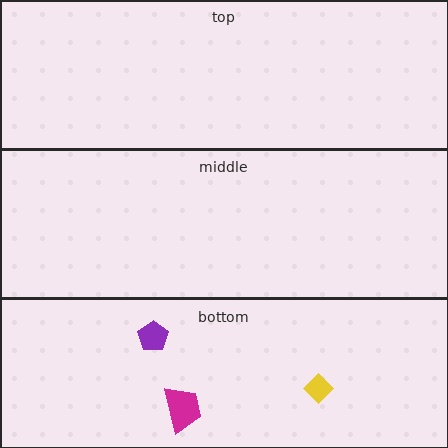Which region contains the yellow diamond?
The bottom region.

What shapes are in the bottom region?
The yellow diamond, the magenta trapezoid, the purple pentagon.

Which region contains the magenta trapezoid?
The bottom region.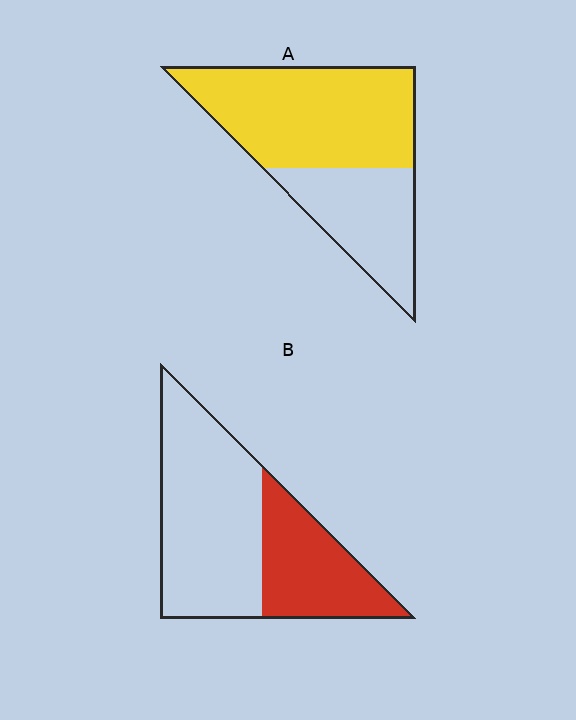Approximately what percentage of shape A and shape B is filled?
A is approximately 65% and B is approximately 35%.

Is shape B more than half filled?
No.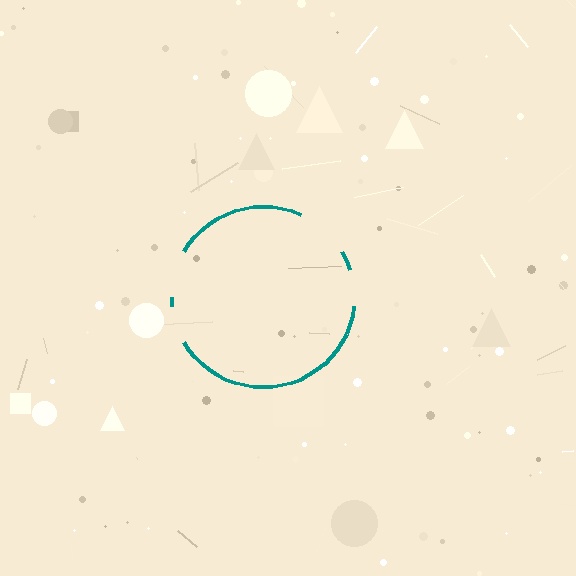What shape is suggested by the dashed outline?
The dashed outline suggests a circle.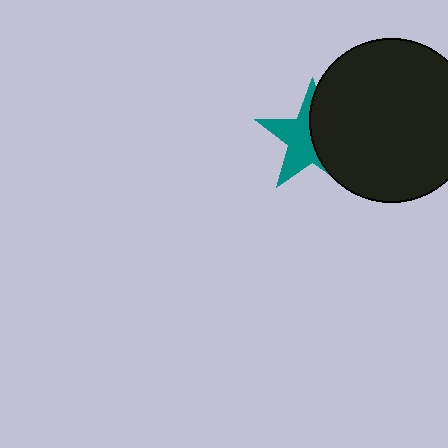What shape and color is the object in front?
The object in front is a black circle.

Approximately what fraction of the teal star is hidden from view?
Roughly 48% of the teal star is hidden behind the black circle.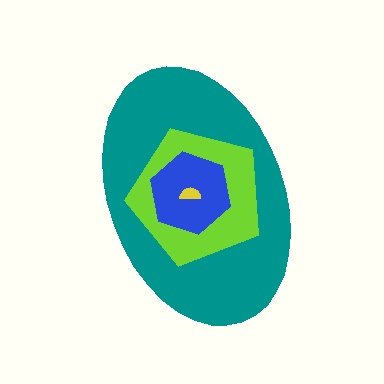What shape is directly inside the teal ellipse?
The lime pentagon.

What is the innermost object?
The yellow semicircle.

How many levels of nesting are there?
4.